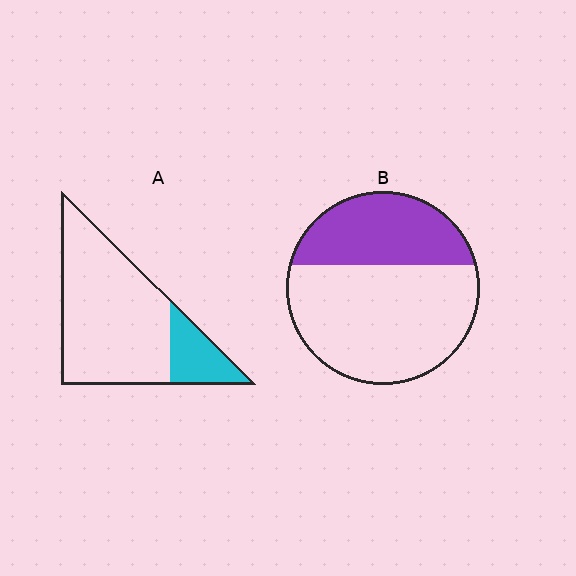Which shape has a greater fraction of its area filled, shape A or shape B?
Shape B.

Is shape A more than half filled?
No.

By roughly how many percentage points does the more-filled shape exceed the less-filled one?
By roughly 15 percentage points (B over A).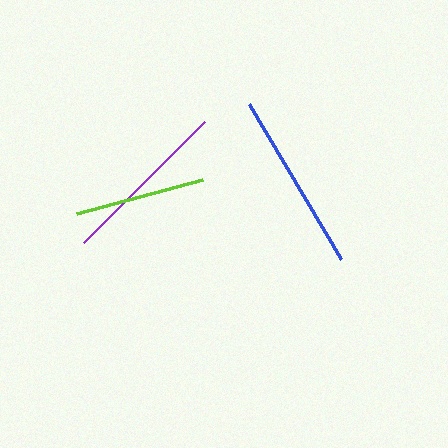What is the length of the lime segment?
The lime segment is approximately 131 pixels long.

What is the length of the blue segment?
The blue segment is approximately 180 pixels long.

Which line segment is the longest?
The blue line is the longest at approximately 180 pixels.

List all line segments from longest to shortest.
From longest to shortest: blue, purple, lime.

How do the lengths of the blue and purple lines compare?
The blue and purple lines are approximately the same length.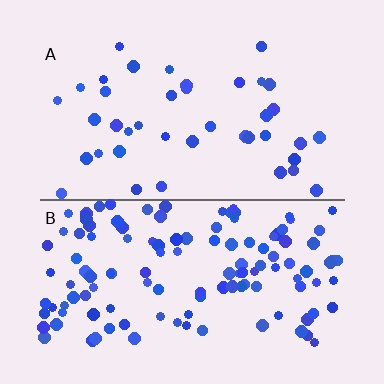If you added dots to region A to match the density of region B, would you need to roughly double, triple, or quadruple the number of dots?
Approximately triple.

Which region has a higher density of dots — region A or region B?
B (the bottom).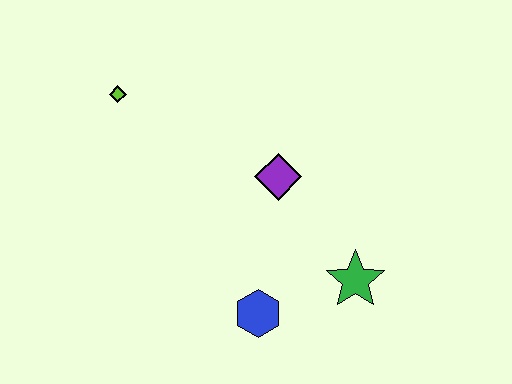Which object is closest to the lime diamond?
The purple diamond is closest to the lime diamond.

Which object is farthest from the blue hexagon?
The lime diamond is farthest from the blue hexagon.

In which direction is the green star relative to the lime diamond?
The green star is to the right of the lime diamond.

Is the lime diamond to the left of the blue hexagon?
Yes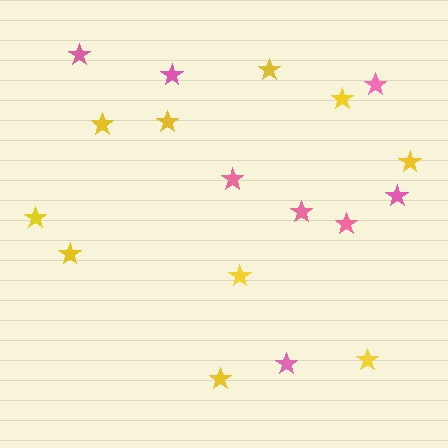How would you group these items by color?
There are 2 groups: one group of yellow stars (10) and one group of pink stars (8).